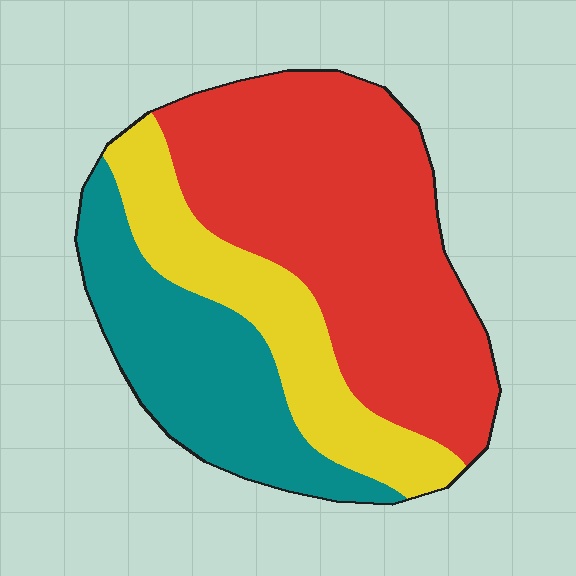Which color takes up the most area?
Red, at roughly 50%.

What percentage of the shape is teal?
Teal covers about 25% of the shape.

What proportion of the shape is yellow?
Yellow covers roughly 25% of the shape.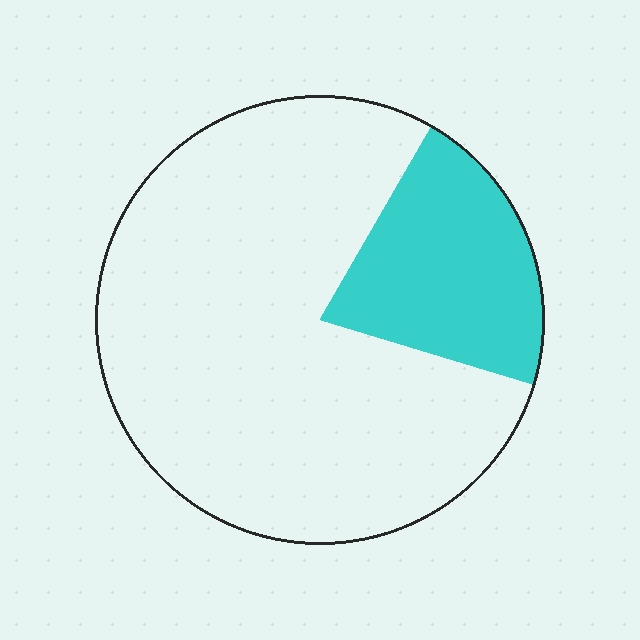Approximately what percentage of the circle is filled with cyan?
Approximately 20%.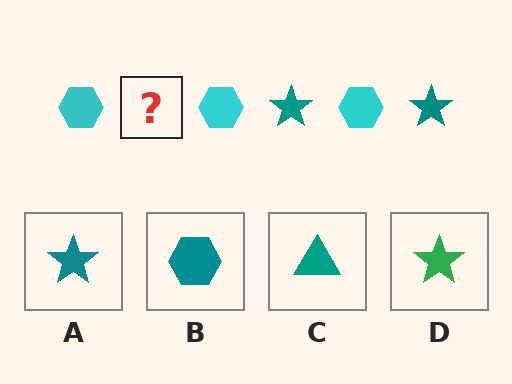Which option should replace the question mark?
Option A.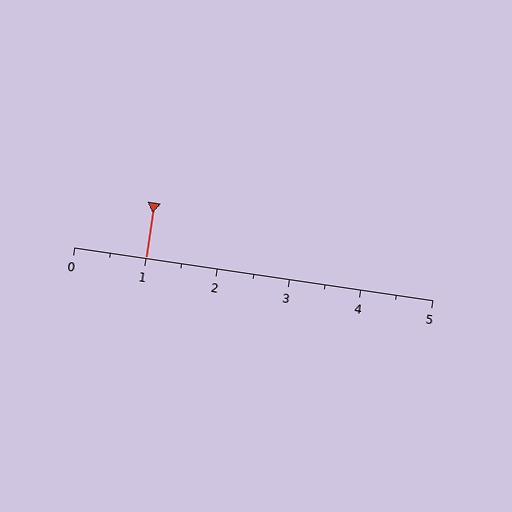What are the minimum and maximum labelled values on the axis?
The axis runs from 0 to 5.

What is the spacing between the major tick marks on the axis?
The major ticks are spaced 1 apart.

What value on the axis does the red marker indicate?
The marker indicates approximately 1.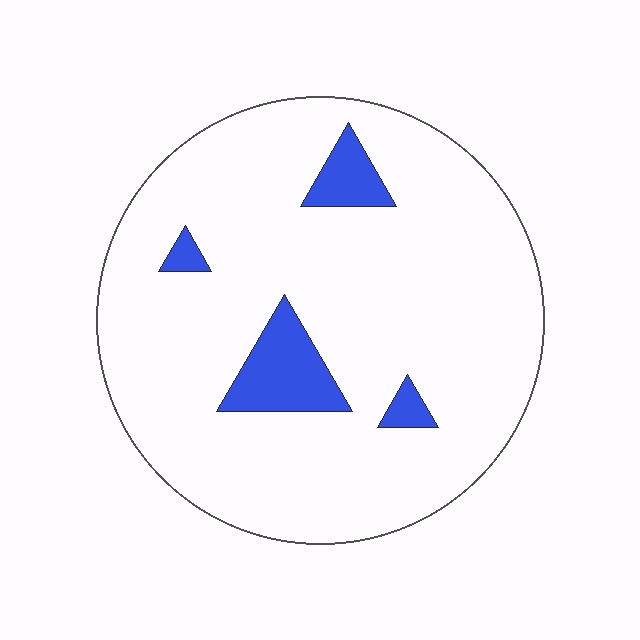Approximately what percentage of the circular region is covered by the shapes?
Approximately 10%.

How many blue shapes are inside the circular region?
4.